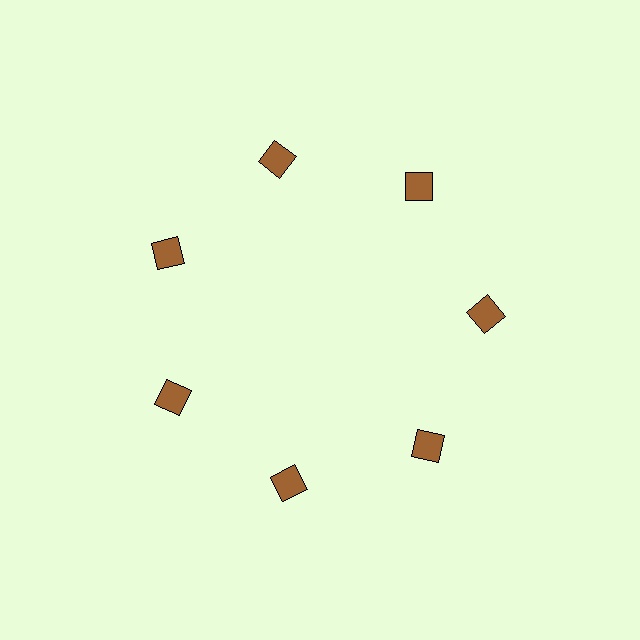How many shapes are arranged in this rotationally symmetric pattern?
There are 7 shapes, arranged in 7 groups of 1.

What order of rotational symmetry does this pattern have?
This pattern has 7-fold rotational symmetry.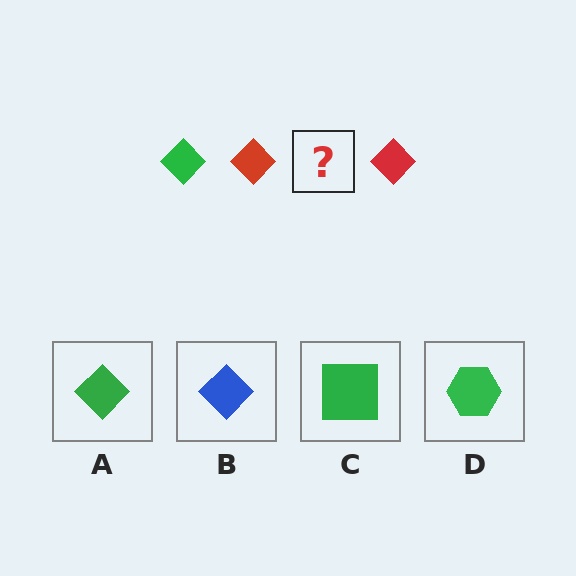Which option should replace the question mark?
Option A.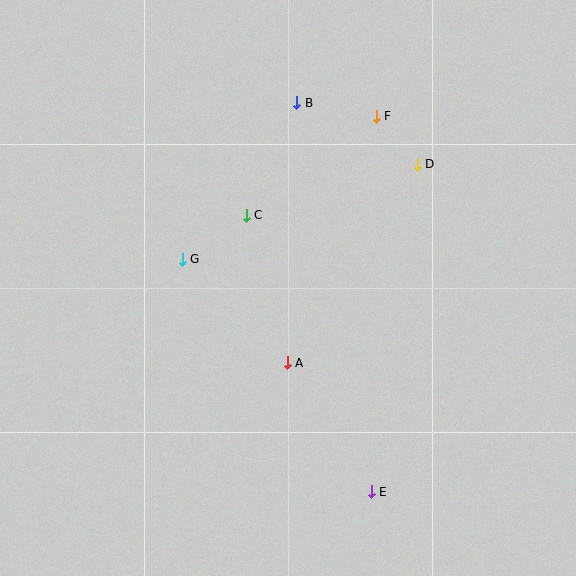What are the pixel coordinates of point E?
Point E is at (371, 492).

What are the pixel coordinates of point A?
Point A is at (287, 363).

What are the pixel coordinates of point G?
Point G is at (182, 259).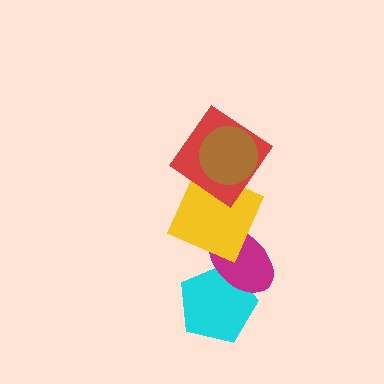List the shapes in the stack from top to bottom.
From top to bottom: the brown circle, the red diamond, the yellow square, the magenta ellipse, the cyan pentagon.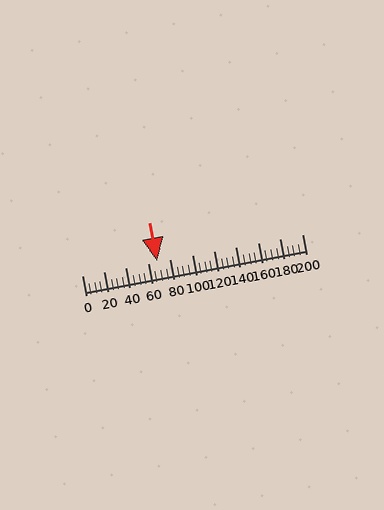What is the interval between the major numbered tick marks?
The major tick marks are spaced 20 units apart.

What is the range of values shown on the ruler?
The ruler shows values from 0 to 200.